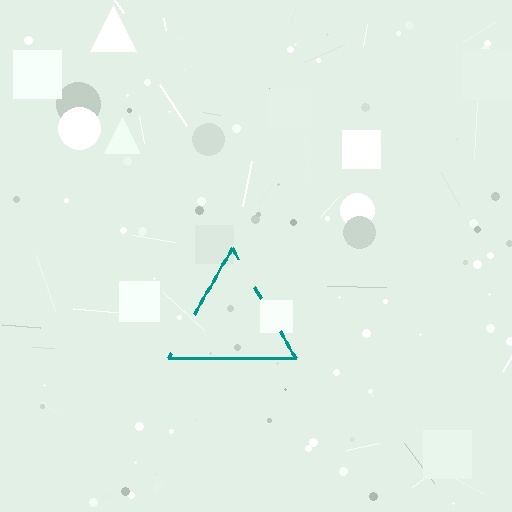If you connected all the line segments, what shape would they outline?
They would outline a triangle.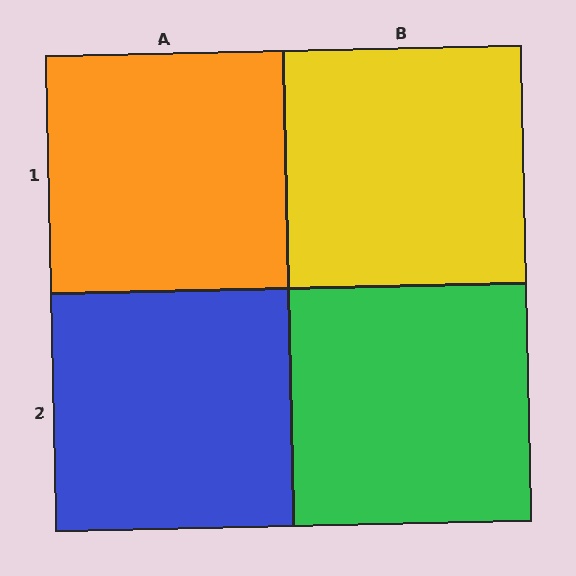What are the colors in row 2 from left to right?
Blue, green.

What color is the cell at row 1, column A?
Orange.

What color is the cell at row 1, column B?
Yellow.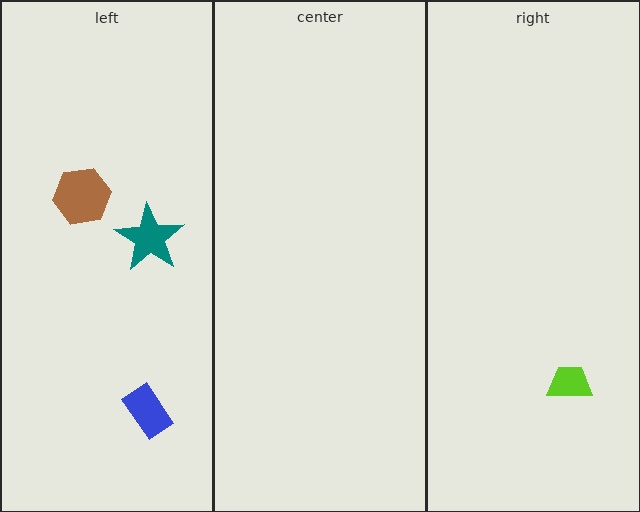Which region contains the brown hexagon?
The left region.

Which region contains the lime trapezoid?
The right region.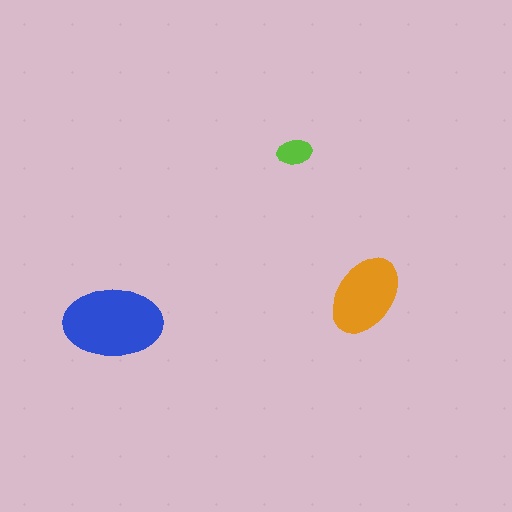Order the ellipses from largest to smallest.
the blue one, the orange one, the lime one.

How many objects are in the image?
There are 3 objects in the image.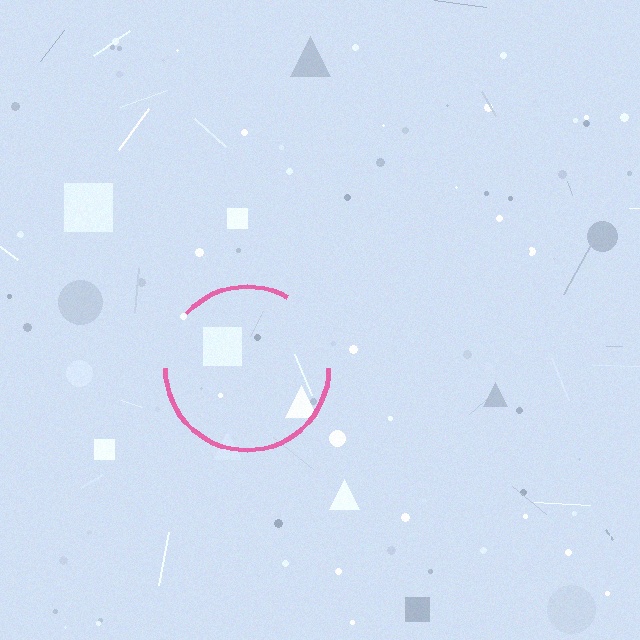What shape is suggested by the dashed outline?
The dashed outline suggests a circle.